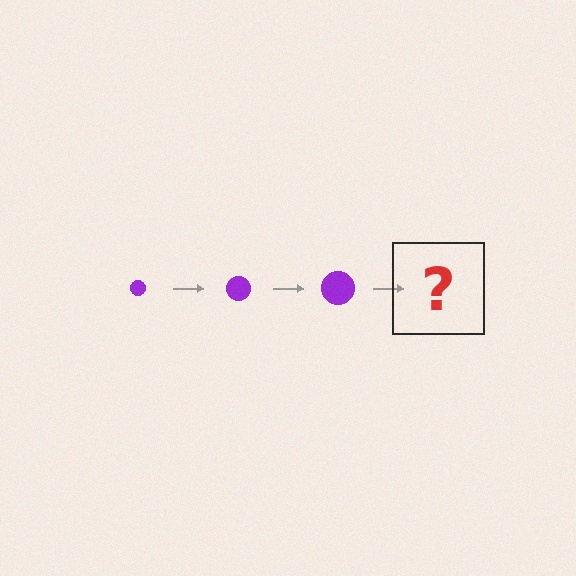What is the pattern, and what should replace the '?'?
The pattern is that the circle gets progressively larger each step. The '?' should be a purple circle, larger than the previous one.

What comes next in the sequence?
The next element should be a purple circle, larger than the previous one.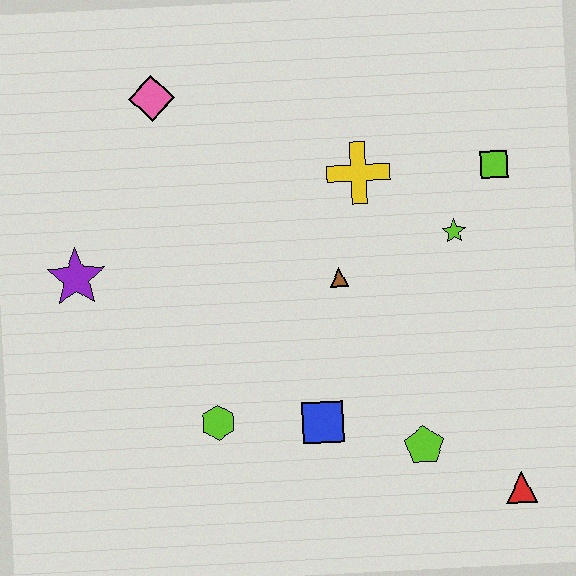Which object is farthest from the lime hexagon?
The lime square is farthest from the lime hexagon.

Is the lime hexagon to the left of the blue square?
Yes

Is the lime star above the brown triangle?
Yes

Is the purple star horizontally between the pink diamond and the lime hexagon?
No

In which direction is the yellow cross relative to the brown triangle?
The yellow cross is above the brown triangle.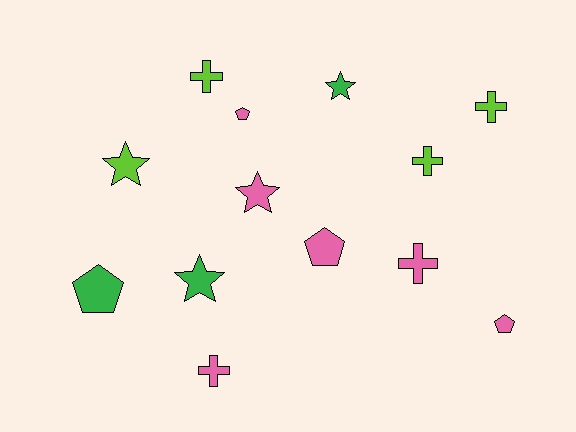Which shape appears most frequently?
Cross, with 5 objects.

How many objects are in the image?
There are 13 objects.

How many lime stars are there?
There is 1 lime star.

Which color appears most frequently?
Pink, with 6 objects.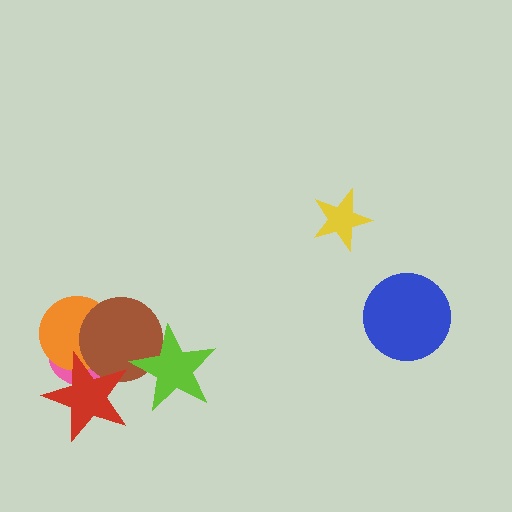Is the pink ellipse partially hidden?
Yes, it is partially covered by another shape.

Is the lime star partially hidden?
No, no other shape covers it.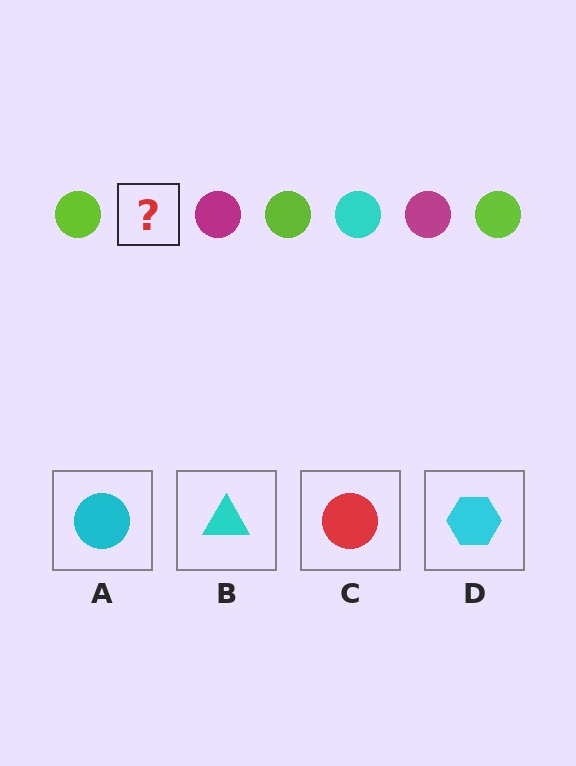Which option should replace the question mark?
Option A.